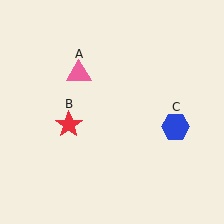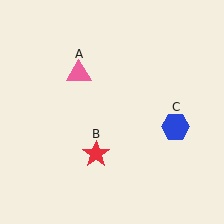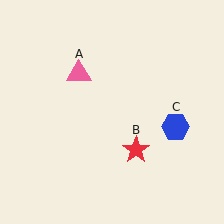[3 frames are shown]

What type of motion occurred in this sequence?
The red star (object B) rotated counterclockwise around the center of the scene.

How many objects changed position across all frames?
1 object changed position: red star (object B).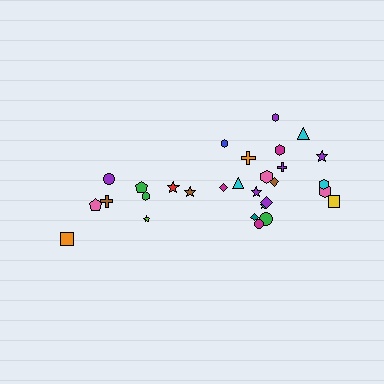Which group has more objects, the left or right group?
The right group.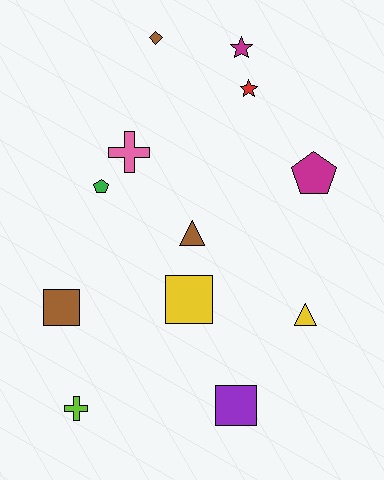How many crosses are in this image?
There are 2 crosses.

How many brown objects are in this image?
There are 3 brown objects.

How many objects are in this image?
There are 12 objects.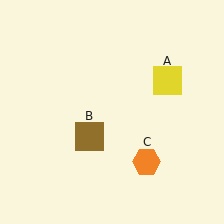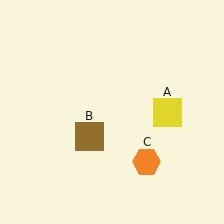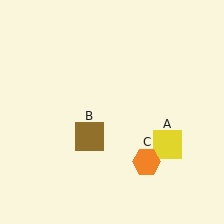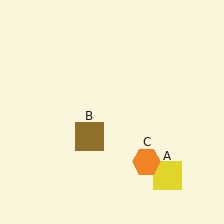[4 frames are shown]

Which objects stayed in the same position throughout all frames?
Brown square (object B) and orange hexagon (object C) remained stationary.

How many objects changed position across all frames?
1 object changed position: yellow square (object A).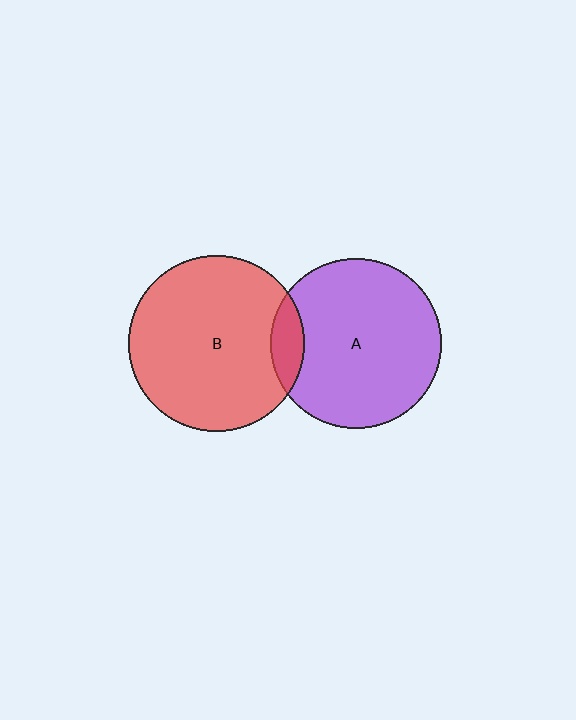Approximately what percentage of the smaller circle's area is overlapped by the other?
Approximately 10%.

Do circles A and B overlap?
Yes.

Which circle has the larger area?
Circle B (red).